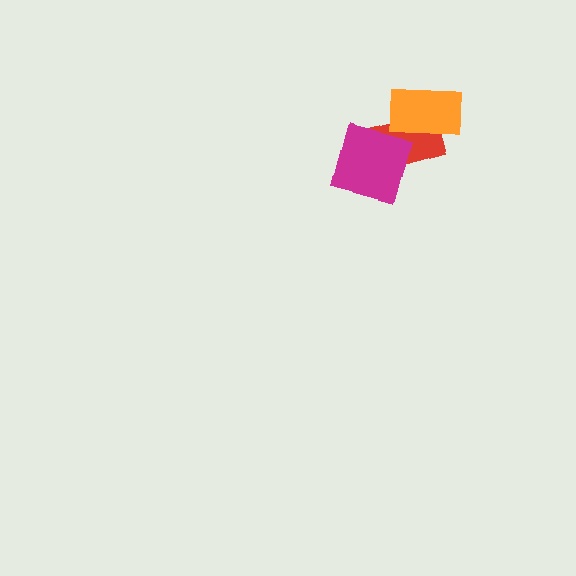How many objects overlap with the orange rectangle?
1 object overlaps with the orange rectangle.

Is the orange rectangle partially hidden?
No, no other shape covers it.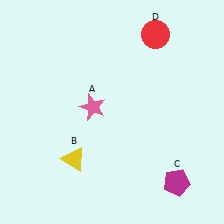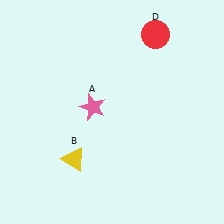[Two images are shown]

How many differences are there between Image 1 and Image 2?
There is 1 difference between the two images.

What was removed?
The magenta pentagon (C) was removed in Image 2.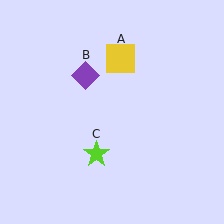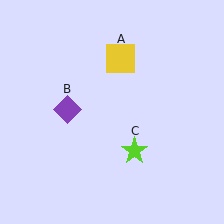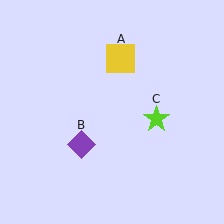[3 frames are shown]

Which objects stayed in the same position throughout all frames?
Yellow square (object A) remained stationary.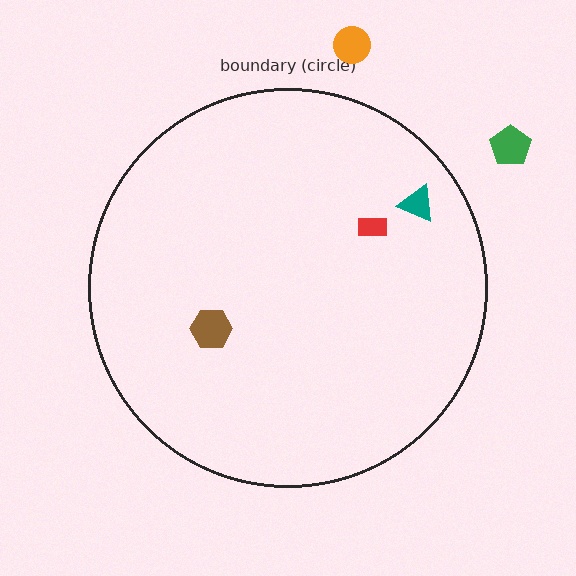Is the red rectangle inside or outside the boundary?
Inside.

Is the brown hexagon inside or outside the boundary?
Inside.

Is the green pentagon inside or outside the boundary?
Outside.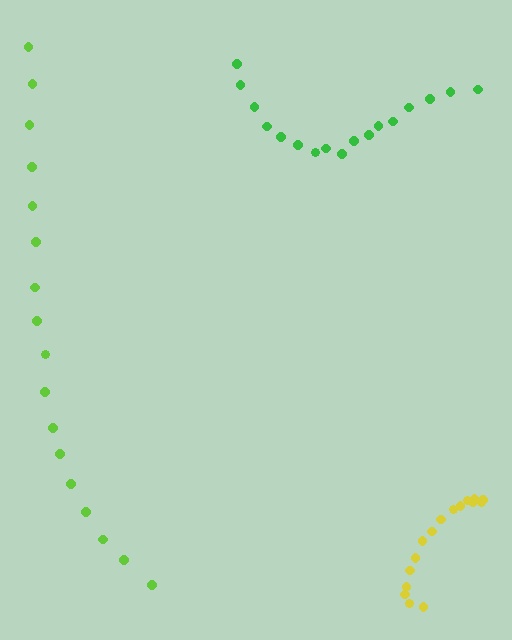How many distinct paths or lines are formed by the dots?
There are 3 distinct paths.